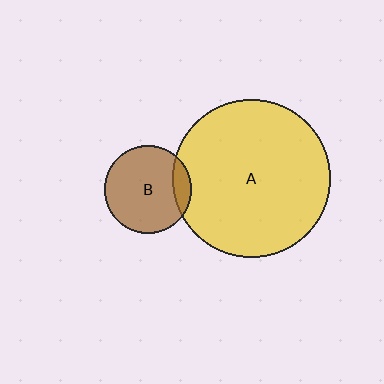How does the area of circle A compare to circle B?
Approximately 3.3 times.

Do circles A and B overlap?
Yes.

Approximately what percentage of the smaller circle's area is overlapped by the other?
Approximately 15%.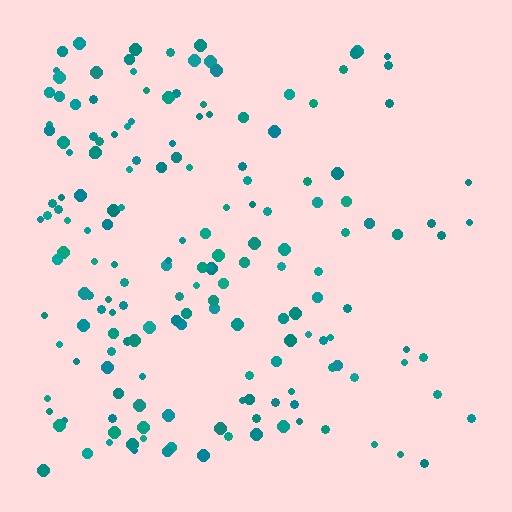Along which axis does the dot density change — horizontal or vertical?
Horizontal.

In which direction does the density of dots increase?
From right to left, with the left side densest.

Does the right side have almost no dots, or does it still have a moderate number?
Still a moderate number, just noticeably fewer than the left.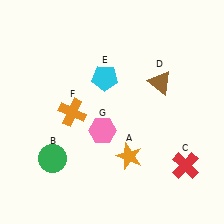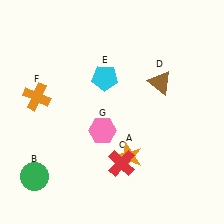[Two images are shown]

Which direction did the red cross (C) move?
The red cross (C) moved left.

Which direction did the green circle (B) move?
The green circle (B) moved left.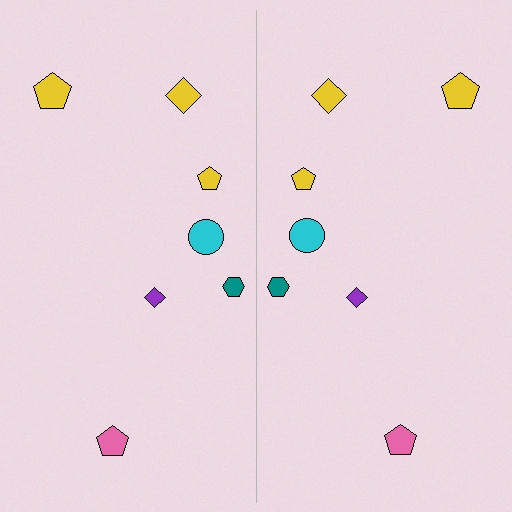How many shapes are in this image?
There are 14 shapes in this image.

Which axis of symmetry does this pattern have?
The pattern has a vertical axis of symmetry running through the center of the image.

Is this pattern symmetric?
Yes, this pattern has bilateral (reflection) symmetry.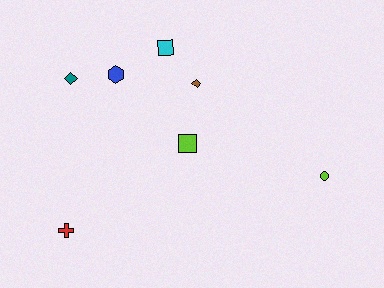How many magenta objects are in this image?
There are no magenta objects.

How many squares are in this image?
There are 2 squares.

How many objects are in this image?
There are 7 objects.